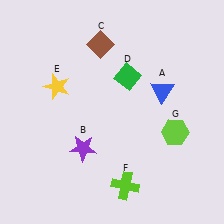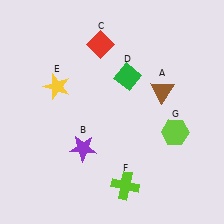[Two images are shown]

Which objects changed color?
A changed from blue to brown. C changed from brown to red.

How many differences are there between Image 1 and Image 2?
There are 2 differences between the two images.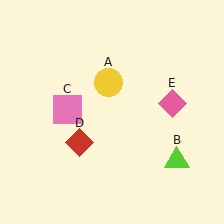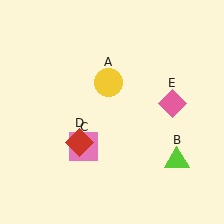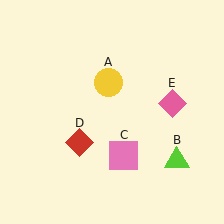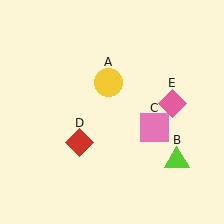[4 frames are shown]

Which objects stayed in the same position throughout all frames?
Yellow circle (object A) and lime triangle (object B) and red diamond (object D) and pink diamond (object E) remained stationary.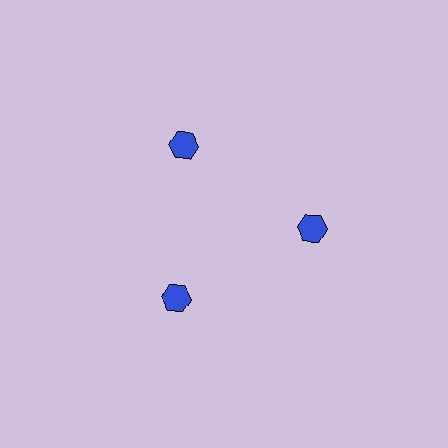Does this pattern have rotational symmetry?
Yes, this pattern has 3-fold rotational symmetry. It looks the same after rotating 120 degrees around the center.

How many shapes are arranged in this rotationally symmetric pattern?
There are 3 shapes, arranged in 3 groups of 1.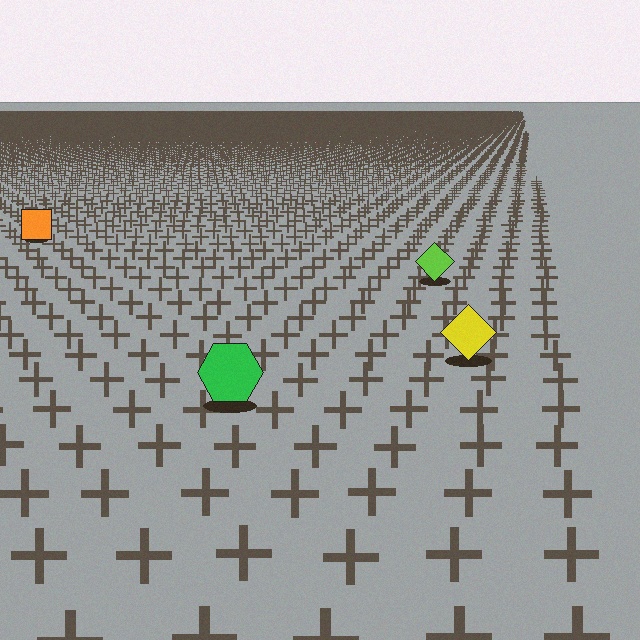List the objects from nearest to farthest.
From nearest to farthest: the green hexagon, the yellow diamond, the lime diamond, the orange square.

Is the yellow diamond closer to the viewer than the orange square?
Yes. The yellow diamond is closer — you can tell from the texture gradient: the ground texture is coarser near it.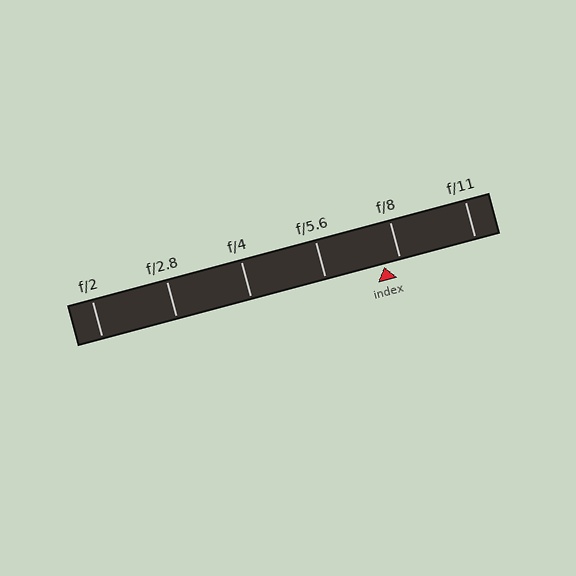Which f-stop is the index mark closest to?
The index mark is closest to f/8.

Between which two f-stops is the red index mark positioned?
The index mark is between f/5.6 and f/8.